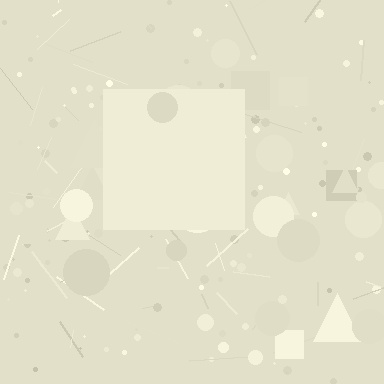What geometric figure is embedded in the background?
A square is embedded in the background.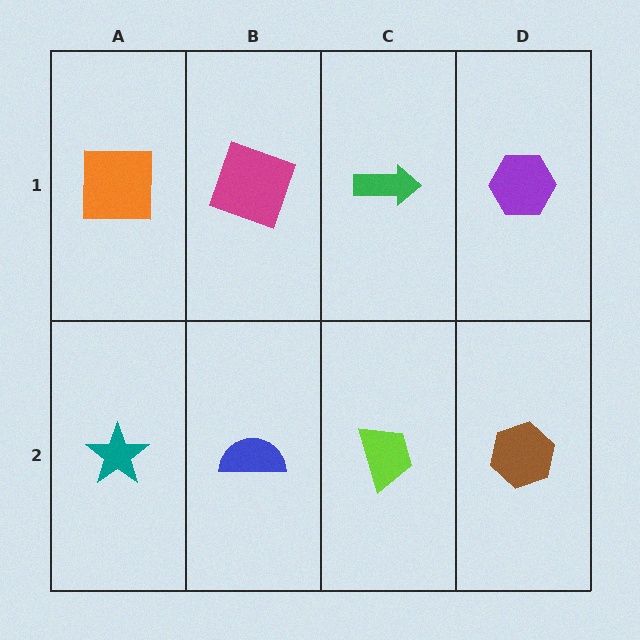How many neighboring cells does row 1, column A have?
2.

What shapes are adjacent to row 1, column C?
A lime trapezoid (row 2, column C), a magenta square (row 1, column B), a purple hexagon (row 1, column D).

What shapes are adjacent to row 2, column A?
An orange square (row 1, column A), a blue semicircle (row 2, column B).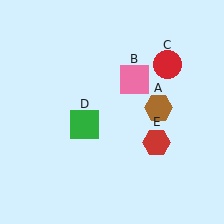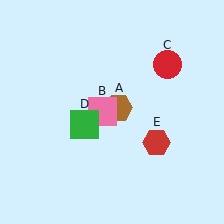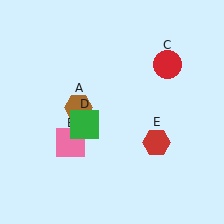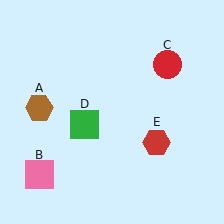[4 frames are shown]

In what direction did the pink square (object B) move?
The pink square (object B) moved down and to the left.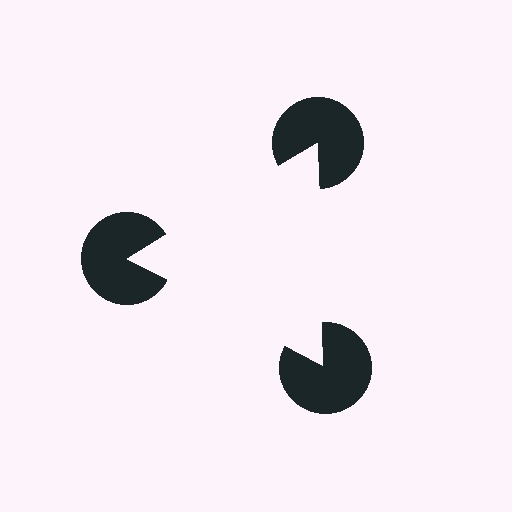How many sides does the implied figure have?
3 sides.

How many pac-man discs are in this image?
There are 3 — one at each vertex of the illusory triangle.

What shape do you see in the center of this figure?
An illusory triangle — its edges are inferred from the aligned wedge cuts in the pac-man discs, not physically drawn.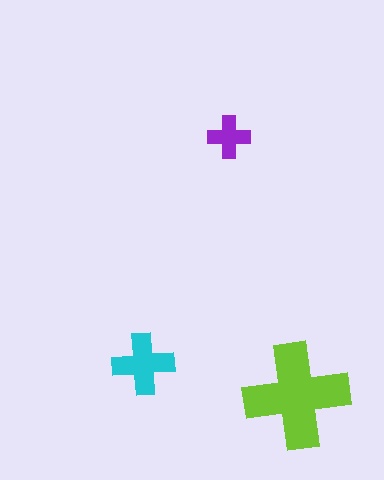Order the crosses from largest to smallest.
the lime one, the cyan one, the purple one.